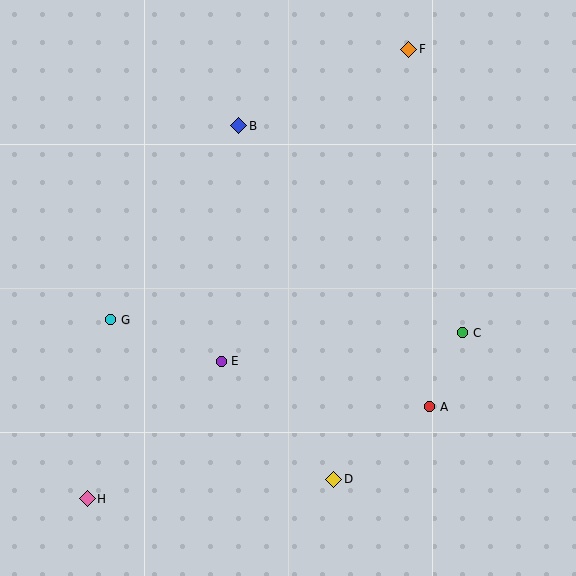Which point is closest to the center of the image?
Point E at (221, 361) is closest to the center.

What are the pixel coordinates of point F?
Point F is at (409, 49).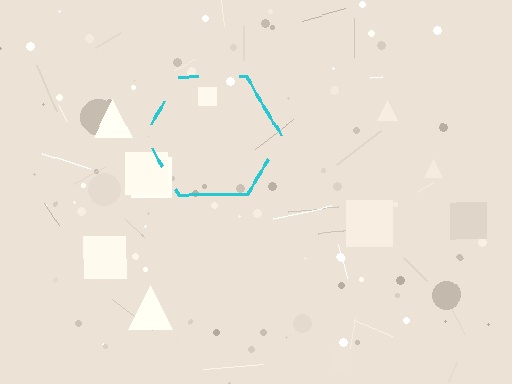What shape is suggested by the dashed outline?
The dashed outline suggests a hexagon.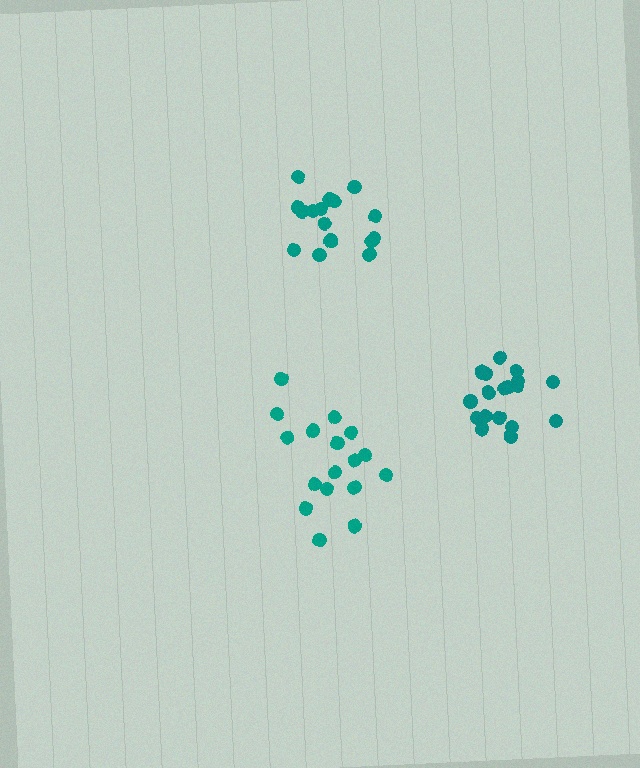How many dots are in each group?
Group 1: 18 dots, Group 2: 16 dots, Group 3: 17 dots (51 total).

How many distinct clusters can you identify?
There are 3 distinct clusters.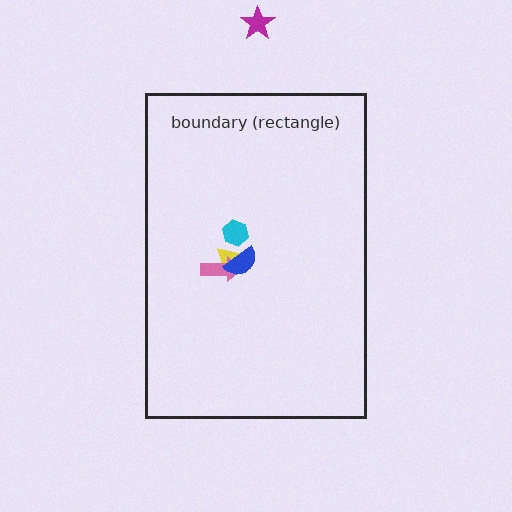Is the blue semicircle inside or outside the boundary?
Inside.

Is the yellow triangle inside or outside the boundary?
Inside.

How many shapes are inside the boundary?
4 inside, 1 outside.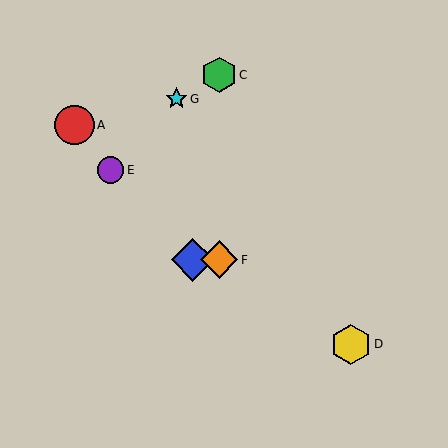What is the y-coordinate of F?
Object F is at y≈260.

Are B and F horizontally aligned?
Yes, both are at y≈260.